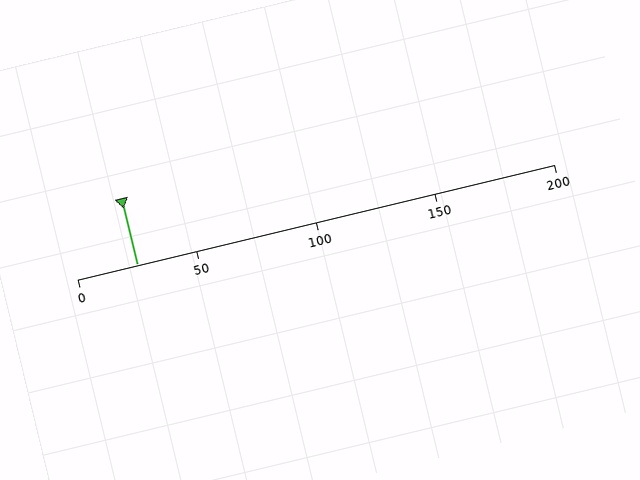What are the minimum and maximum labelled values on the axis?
The axis runs from 0 to 200.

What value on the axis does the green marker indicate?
The marker indicates approximately 25.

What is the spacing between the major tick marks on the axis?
The major ticks are spaced 50 apart.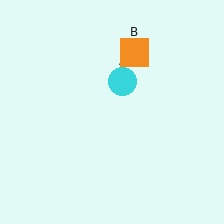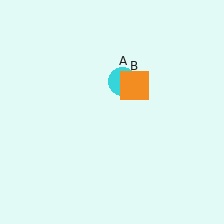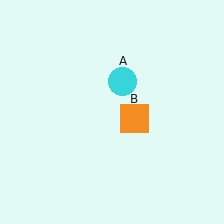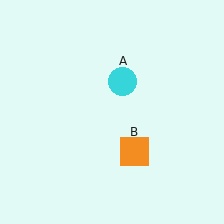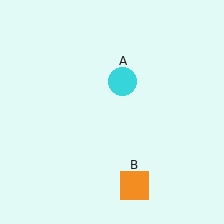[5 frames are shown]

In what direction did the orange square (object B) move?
The orange square (object B) moved down.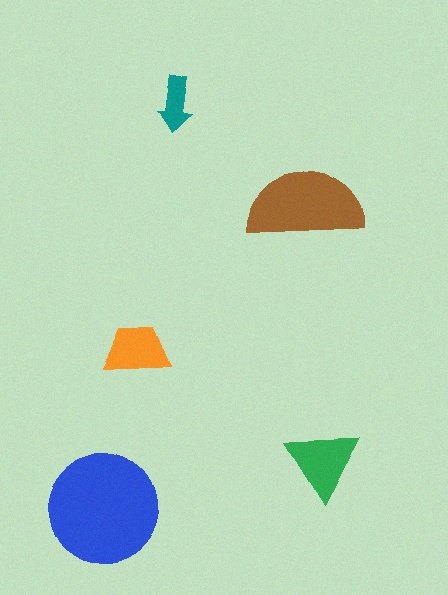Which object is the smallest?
The teal arrow.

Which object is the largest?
The blue circle.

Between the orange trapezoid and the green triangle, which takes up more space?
The green triangle.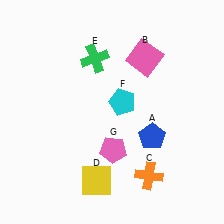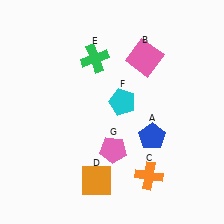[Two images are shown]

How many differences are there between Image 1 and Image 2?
There is 1 difference between the two images.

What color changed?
The square (D) changed from yellow in Image 1 to orange in Image 2.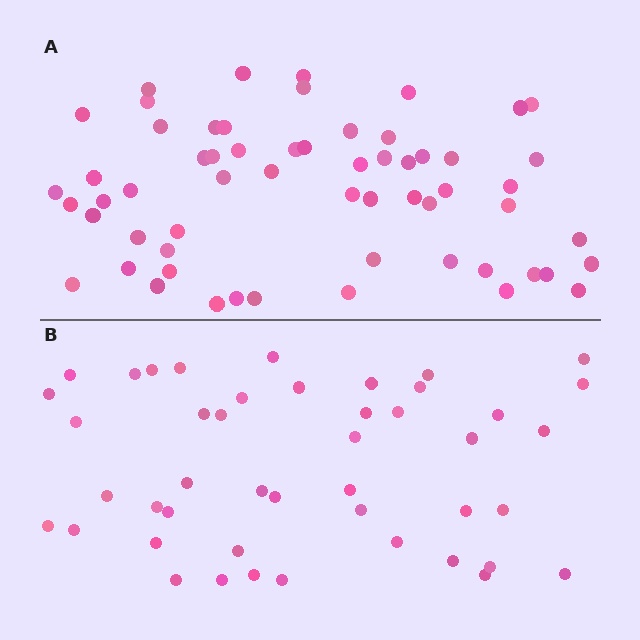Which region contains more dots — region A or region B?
Region A (the top region) has more dots.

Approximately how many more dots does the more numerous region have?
Region A has approximately 15 more dots than region B.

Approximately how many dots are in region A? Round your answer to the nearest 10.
About 60 dots.